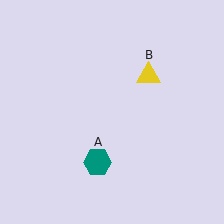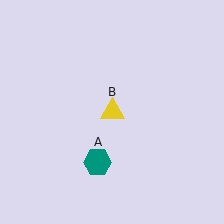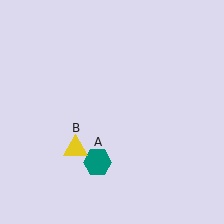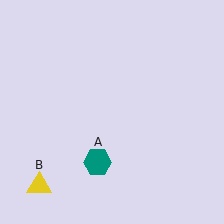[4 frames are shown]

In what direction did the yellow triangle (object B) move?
The yellow triangle (object B) moved down and to the left.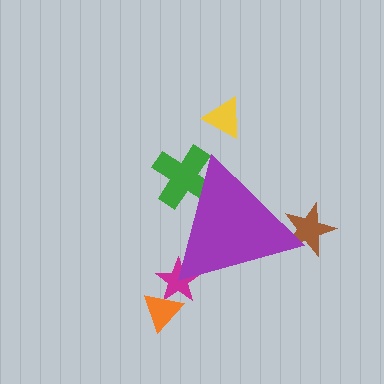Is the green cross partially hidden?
Yes, the green cross is partially hidden behind the purple triangle.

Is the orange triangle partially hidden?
No, the orange triangle is fully visible.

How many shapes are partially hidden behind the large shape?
3 shapes are partially hidden.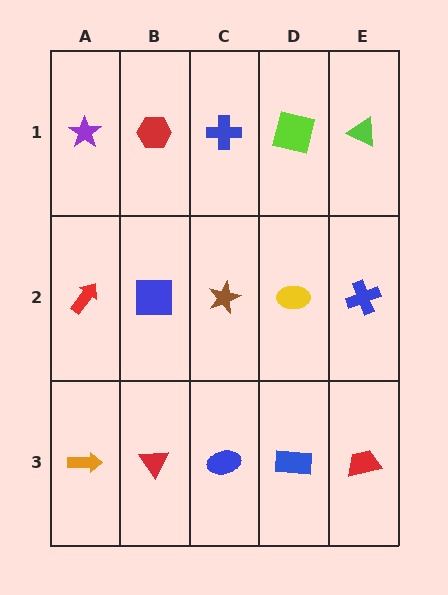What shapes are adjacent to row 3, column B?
A blue square (row 2, column B), an orange arrow (row 3, column A), a blue ellipse (row 3, column C).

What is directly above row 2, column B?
A red hexagon.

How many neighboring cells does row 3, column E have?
2.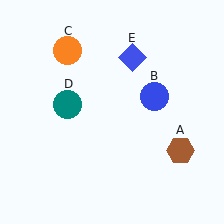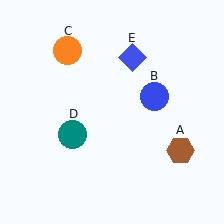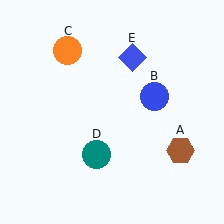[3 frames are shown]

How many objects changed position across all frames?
1 object changed position: teal circle (object D).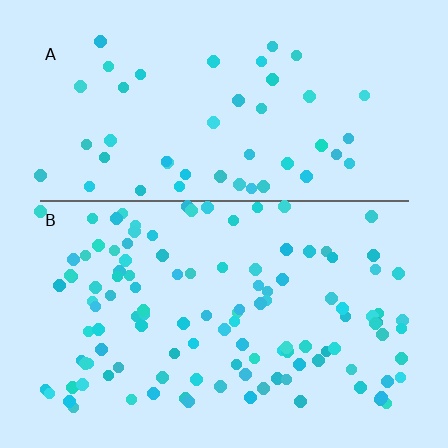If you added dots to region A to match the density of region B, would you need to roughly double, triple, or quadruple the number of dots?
Approximately double.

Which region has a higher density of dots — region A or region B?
B (the bottom).